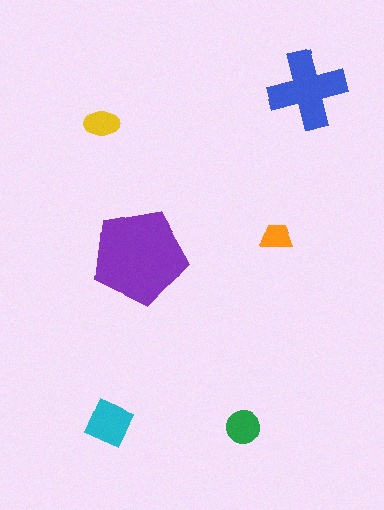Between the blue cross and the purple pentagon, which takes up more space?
The purple pentagon.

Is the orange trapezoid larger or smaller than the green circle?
Smaller.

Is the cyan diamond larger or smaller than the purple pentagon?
Smaller.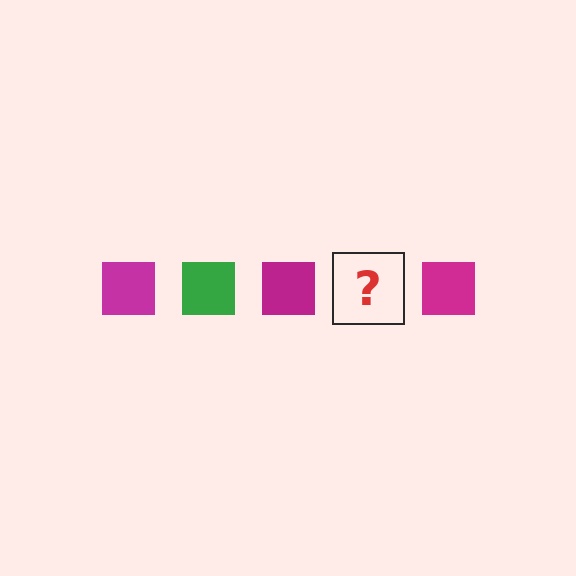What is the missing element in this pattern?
The missing element is a green square.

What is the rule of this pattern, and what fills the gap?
The rule is that the pattern cycles through magenta, green squares. The gap should be filled with a green square.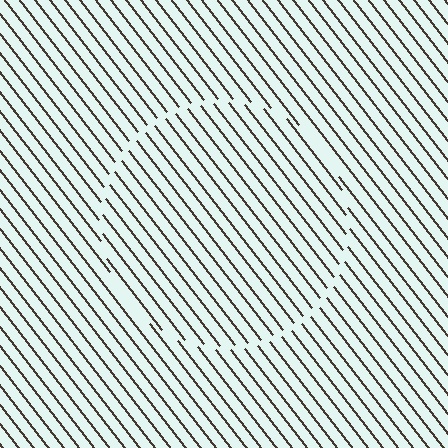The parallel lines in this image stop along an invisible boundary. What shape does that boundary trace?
An illusory circle. The interior of the shape contains the same grating, shifted by half a period — the contour is defined by the phase discontinuity where line-ends from the inner and outer gratings abut.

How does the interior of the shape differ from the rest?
The interior of the shape contains the same grating, shifted by half a period — the contour is defined by the phase discontinuity where line-ends from the inner and outer gratings abut.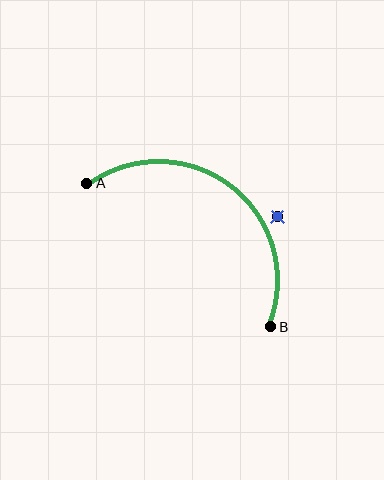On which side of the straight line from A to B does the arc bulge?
The arc bulges above and to the right of the straight line connecting A and B.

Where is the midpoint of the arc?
The arc midpoint is the point on the curve farthest from the straight line joining A and B. It sits above and to the right of that line.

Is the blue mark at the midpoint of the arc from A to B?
No — the blue mark does not lie on the arc at all. It sits slightly outside the curve.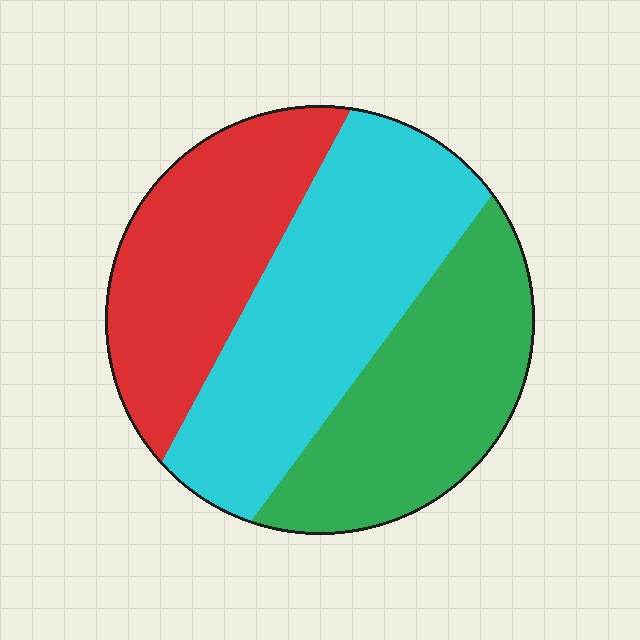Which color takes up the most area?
Cyan, at roughly 40%.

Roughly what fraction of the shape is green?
Green covers about 30% of the shape.